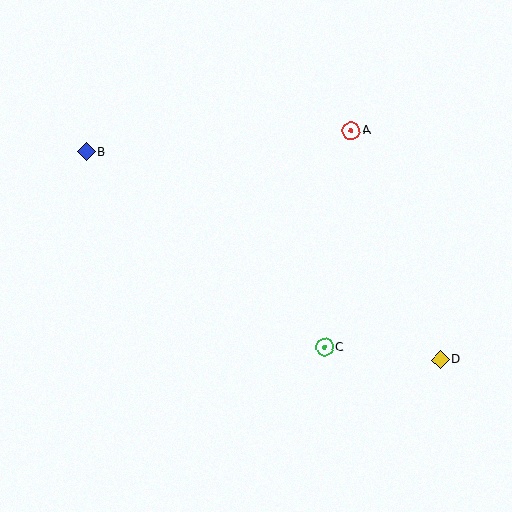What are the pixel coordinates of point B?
Point B is at (86, 152).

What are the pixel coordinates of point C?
Point C is at (325, 347).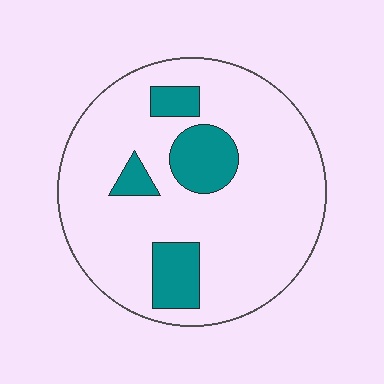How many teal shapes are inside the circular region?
4.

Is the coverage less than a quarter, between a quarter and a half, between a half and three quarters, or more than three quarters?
Less than a quarter.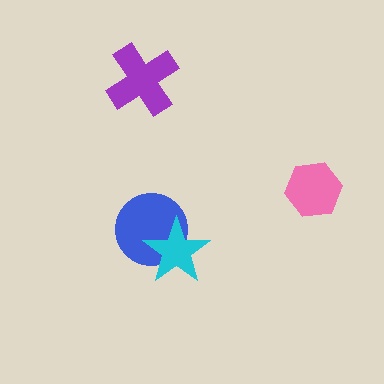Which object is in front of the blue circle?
The cyan star is in front of the blue circle.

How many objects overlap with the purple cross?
0 objects overlap with the purple cross.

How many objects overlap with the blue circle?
1 object overlaps with the blue circle.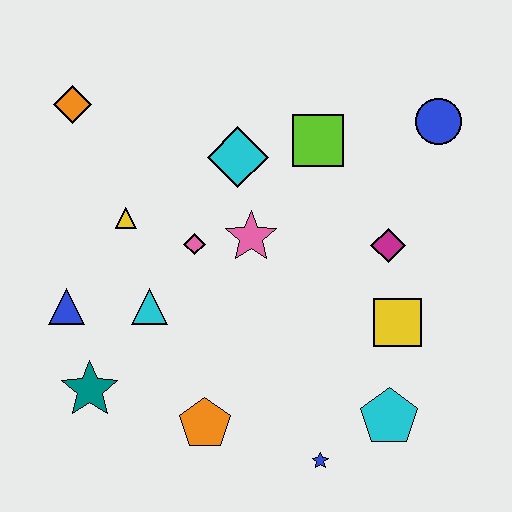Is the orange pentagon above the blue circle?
No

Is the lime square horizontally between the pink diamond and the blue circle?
Yes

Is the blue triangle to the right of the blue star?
No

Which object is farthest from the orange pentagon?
The blue circle is farthest from the orange pentagon.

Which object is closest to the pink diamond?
The pink star is closest to the pink diamond.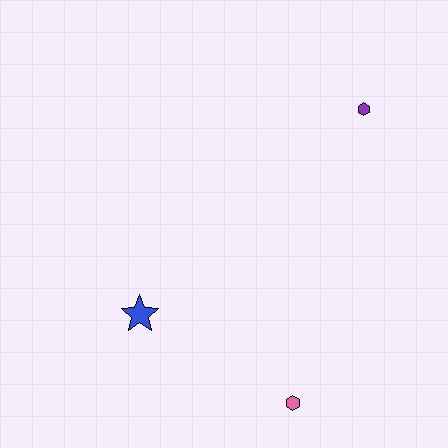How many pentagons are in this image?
There are no pentagons.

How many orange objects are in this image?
There are no orange objects.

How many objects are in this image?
There are 3 objects.